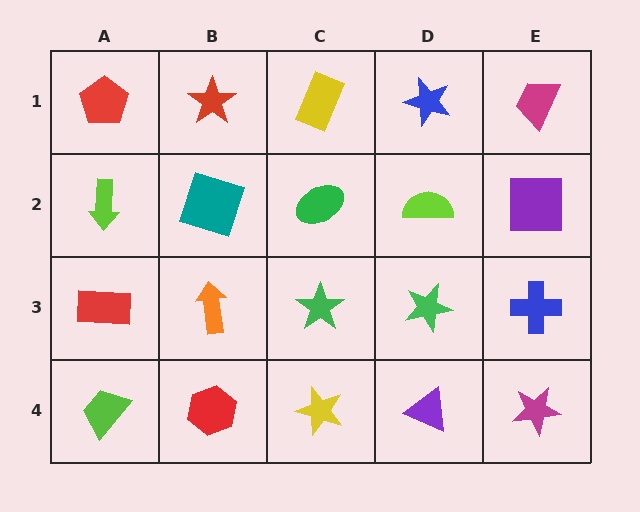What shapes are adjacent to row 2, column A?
A red pentagon (row 1, column A), a red rectangle (row 3, column A), a teal square (row 2, column B).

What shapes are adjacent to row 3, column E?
A purple square (row 2, column E), a magenta star (row 4, column E), a green star (row 3, column D).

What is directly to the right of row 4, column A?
A red hexagon.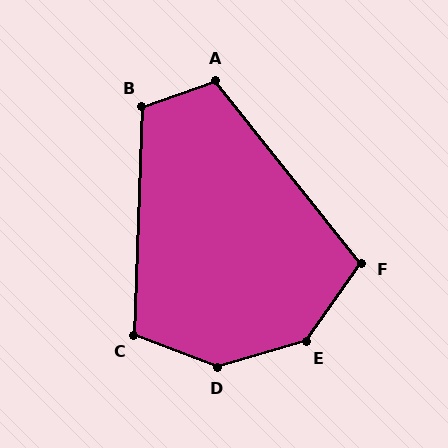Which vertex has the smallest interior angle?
F, at approximately 106 degrees.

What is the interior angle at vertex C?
Approximately 109 degrees (obtuse).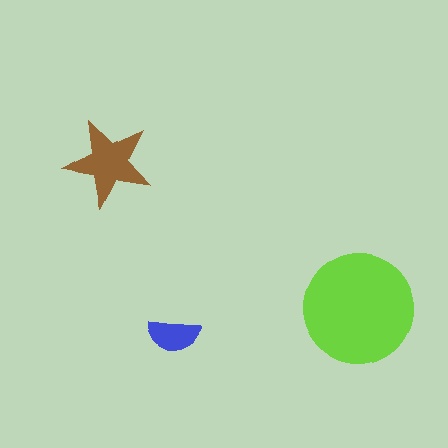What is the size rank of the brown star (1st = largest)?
2nd.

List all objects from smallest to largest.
The blue semicircle, the brown star, the lime circle.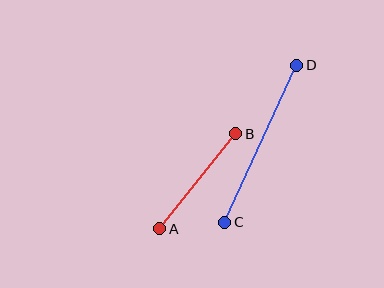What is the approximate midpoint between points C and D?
The midpoint is at approximately (261, 144) pixels.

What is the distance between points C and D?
The distance is approximately 172 pixels.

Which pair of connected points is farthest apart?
Points C and D are farthest apart.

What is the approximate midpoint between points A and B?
The midpoint is at approximately (198, 181) pixels.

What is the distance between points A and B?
The distance is approximately 121 pixels.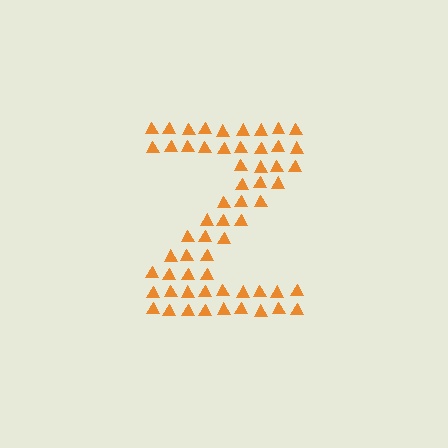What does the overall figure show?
The overall figure shows the letter Z.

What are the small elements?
The small elements are triangles.